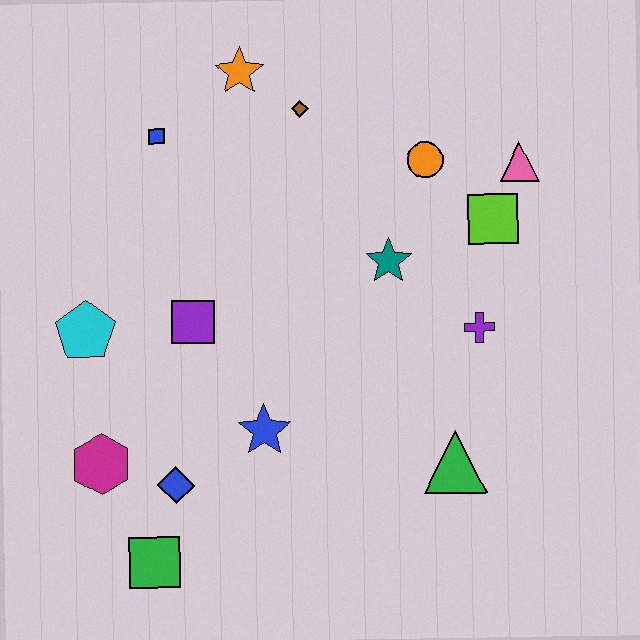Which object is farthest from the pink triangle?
The green square is farthest from the pink triangle.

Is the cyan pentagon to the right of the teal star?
No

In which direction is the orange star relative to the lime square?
The orange star is to the left of the lime square.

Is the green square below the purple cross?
Yes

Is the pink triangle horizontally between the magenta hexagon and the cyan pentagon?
No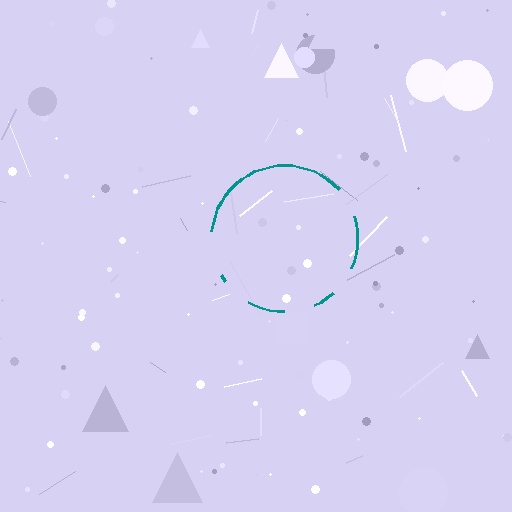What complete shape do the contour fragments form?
The contour fragments form a circle.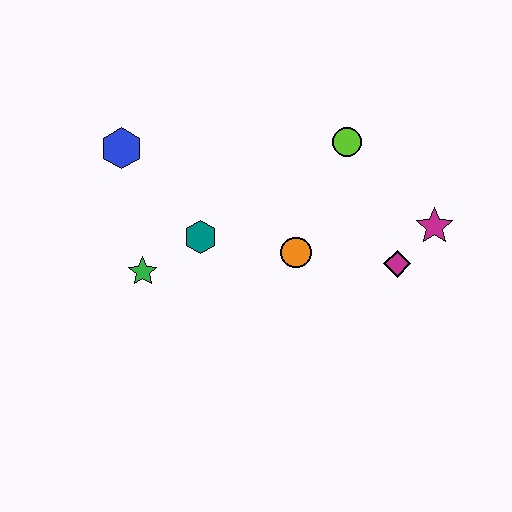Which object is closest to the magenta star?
The magenta diamond is closest to the magenta star.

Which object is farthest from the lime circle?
The green star is farthest from the lime circle.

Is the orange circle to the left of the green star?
No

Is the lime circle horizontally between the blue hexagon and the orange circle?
No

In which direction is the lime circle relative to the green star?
The lime circle is to the right of the green star.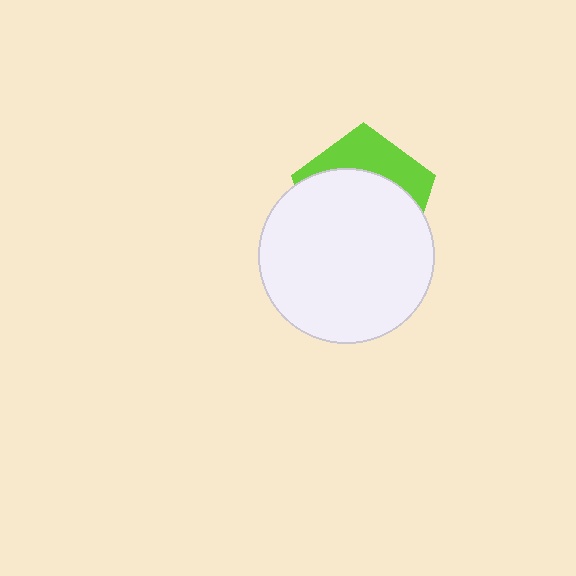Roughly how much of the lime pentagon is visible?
A small part of it is visible (roughly 32%).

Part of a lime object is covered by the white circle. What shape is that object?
It is a pentagon.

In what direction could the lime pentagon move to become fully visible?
The lime pentagon could move up. That would shift it out from behind the white circle entirely.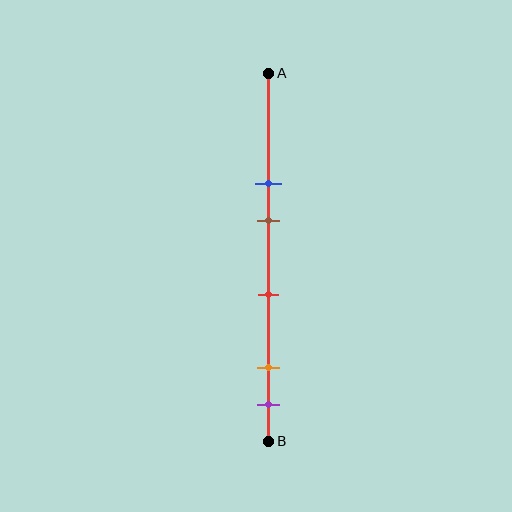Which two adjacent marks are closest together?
The orange and purple marks are the closest adjacent pair.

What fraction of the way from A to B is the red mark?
The red mark is approximately 60% (0.6) of the way from A to B.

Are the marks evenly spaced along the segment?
No, the marks are not evenly spaced.